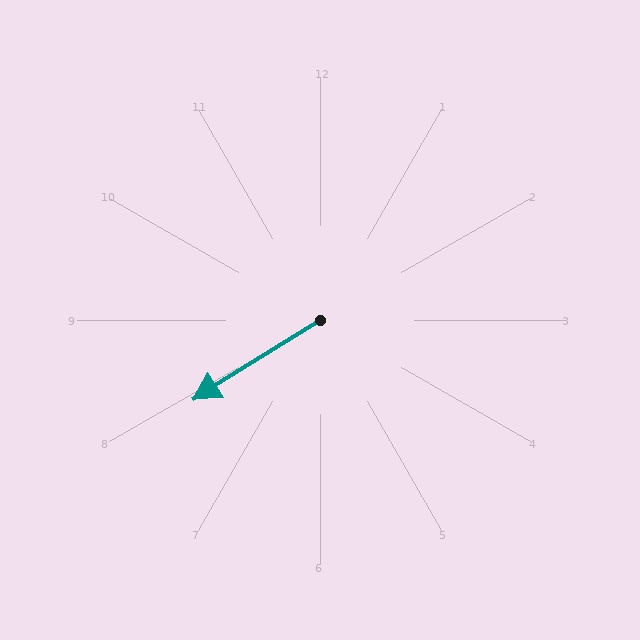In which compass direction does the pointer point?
Southwest.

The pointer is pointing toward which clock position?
Roughly 8 o'clock.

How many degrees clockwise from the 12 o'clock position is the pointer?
Approximately 238 degrees.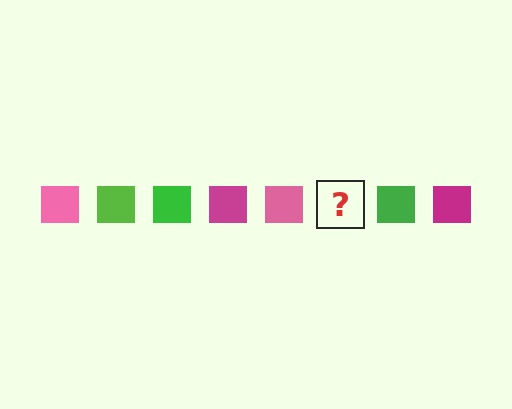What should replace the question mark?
The question mark should be replaced with a lime square.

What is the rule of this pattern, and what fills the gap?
The rule is that the pattern cycles through pink, lime, green, magenta squares. The gap should be filled with a lime square.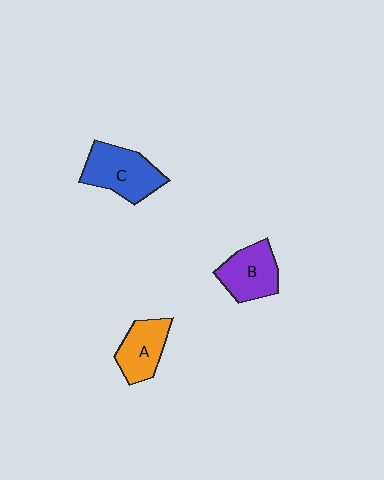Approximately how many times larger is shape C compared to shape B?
Approximately 1.2 times.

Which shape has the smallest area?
Shape A (orange).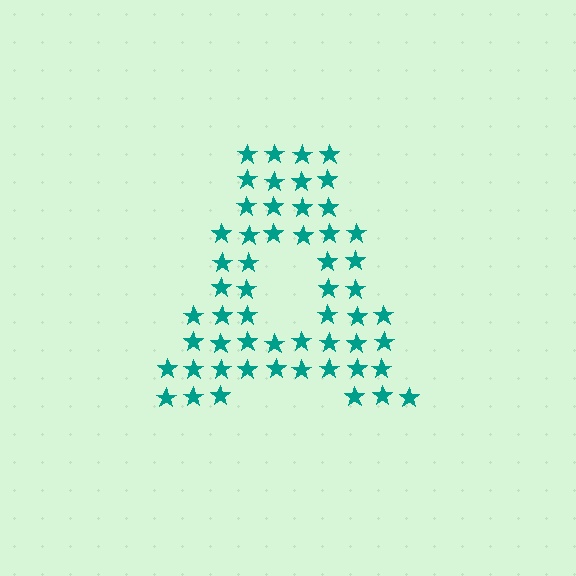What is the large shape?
The large shape is the letter A.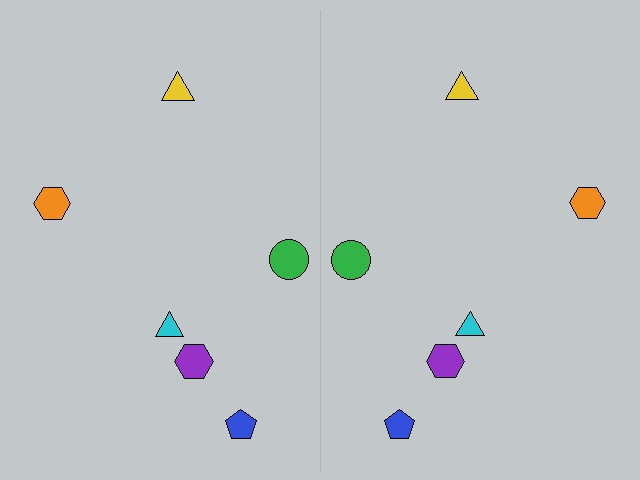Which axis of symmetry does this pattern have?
The pattern has a vertical axis of symmetry running through the center of the image.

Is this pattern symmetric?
Yes, this pattern has bilateral (reflection) symmetry.